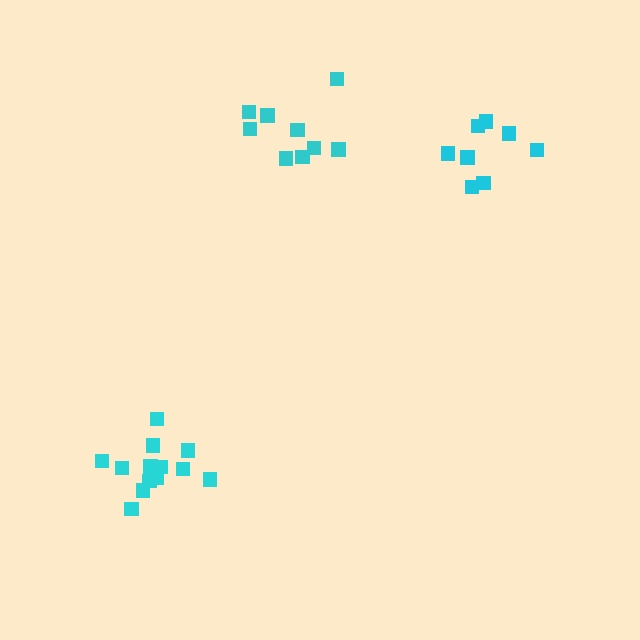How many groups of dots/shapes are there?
There are 3 groups.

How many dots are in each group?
Group 1: 13 dots, Group 2: 8 dots, Group 3: 9 dots (30 total).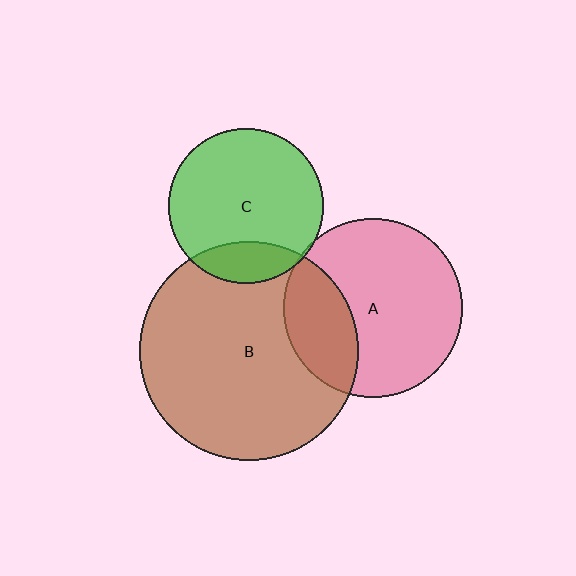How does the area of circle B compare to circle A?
Approximately 1.5 times.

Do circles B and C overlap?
Yes.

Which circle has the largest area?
Circle B (brown).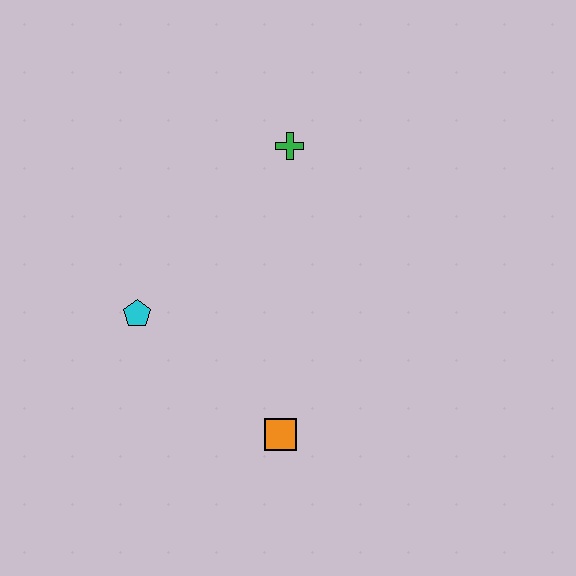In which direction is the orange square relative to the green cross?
The orange square is below the green cross.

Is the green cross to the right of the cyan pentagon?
Yes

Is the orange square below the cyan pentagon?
Yes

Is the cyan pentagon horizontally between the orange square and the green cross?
No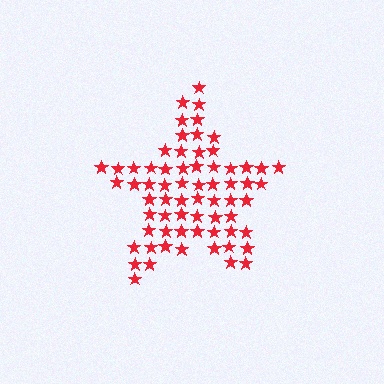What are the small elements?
The small elements are stars.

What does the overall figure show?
The overall figure shows a star.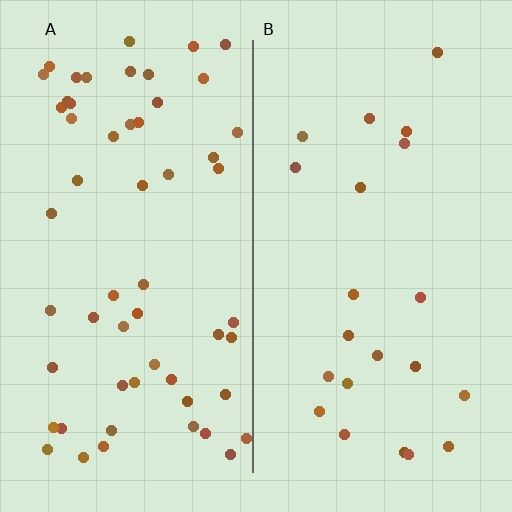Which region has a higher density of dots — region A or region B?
A (the left).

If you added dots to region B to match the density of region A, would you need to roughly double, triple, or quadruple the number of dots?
Approximately triple.